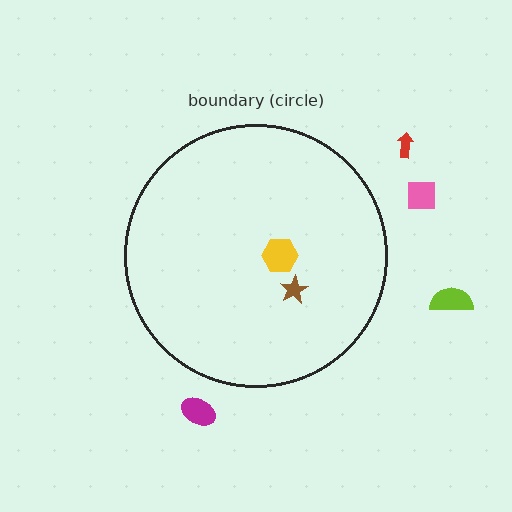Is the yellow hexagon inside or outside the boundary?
Inside.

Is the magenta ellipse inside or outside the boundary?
Outside.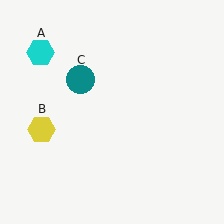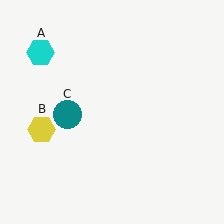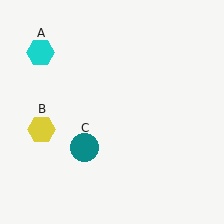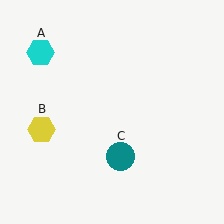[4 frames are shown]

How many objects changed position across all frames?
1 object changed position: teal circle (object C).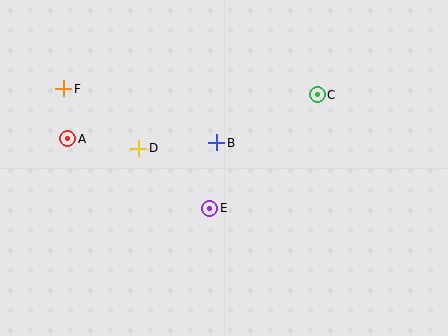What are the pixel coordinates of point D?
Point D is at (139, 148).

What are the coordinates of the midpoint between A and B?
The midpoint between A and B is at (142, 141).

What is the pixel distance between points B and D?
The distance between B and D is 78 pixels.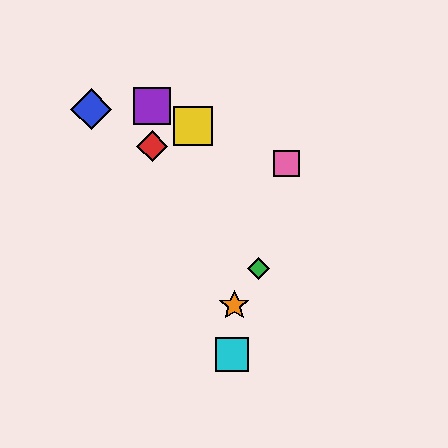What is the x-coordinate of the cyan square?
The cyan square is at x≈232.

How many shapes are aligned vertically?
2 shapes (the red diamond, the purple square) are aligned vertically.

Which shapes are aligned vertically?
The red diamond, the purple square are aligned vertically.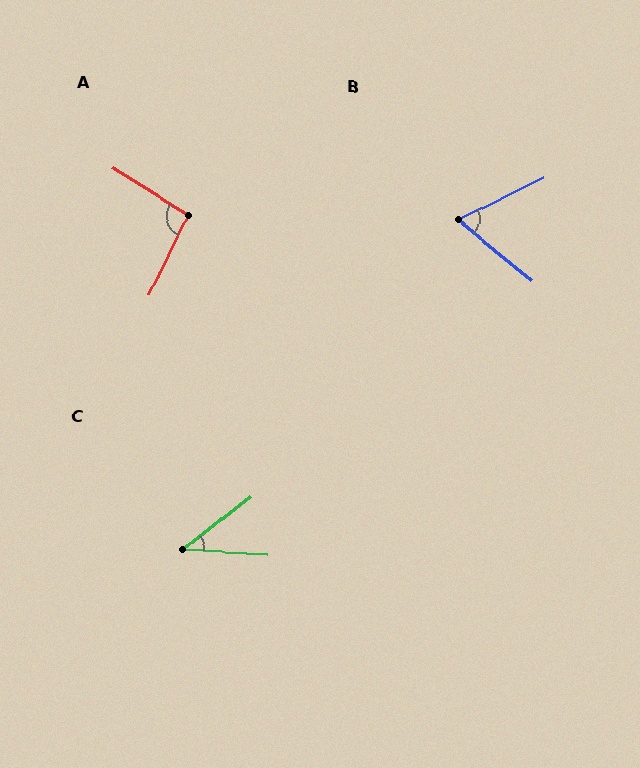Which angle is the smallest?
C, at approximately 41 degrees.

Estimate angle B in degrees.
Approximately 66 degrees.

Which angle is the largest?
A, at approximately 96 degrees.